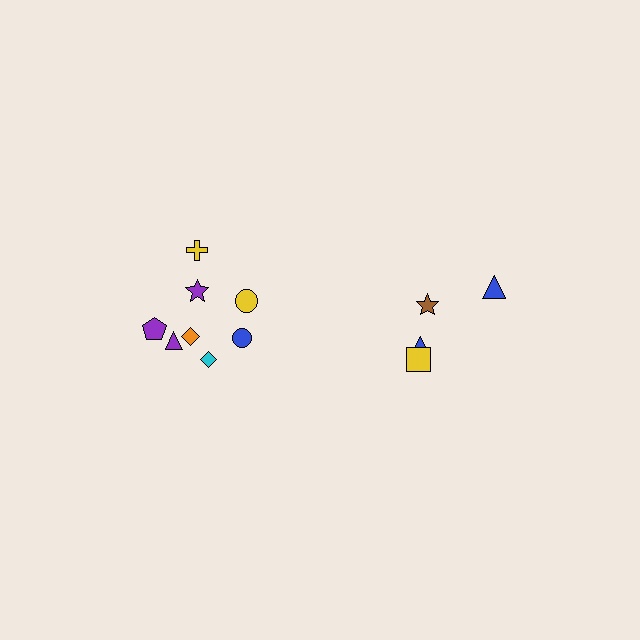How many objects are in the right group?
There are 4 objects.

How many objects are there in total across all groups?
There are 12 objects.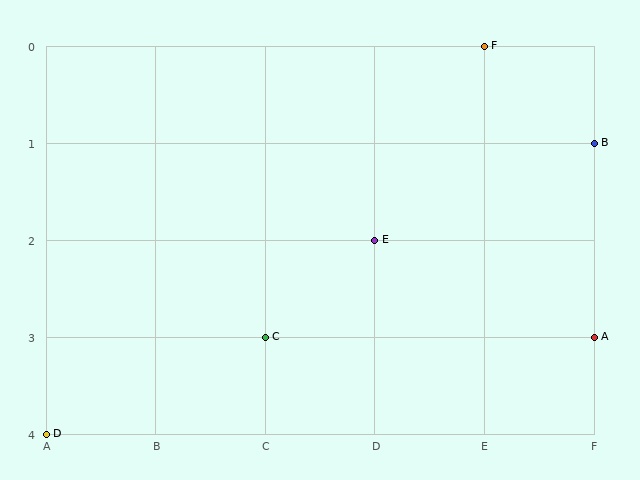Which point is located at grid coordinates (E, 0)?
Point F is at (E, 0).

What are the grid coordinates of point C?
Point C is at grid coordinates (C, 3).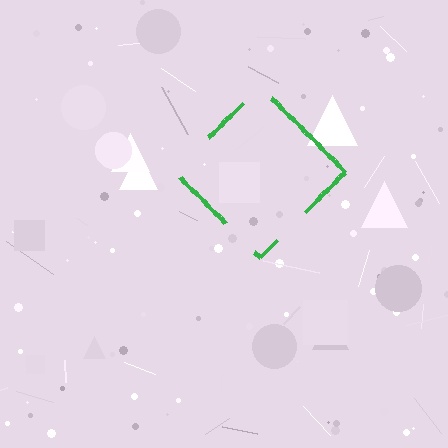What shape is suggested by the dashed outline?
The dashed outline suggests a diamond.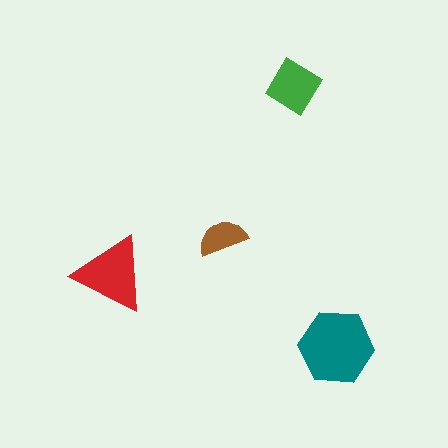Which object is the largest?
The teal hexagon.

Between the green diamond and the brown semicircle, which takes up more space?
The green diamond.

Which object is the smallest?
The brown semicircle.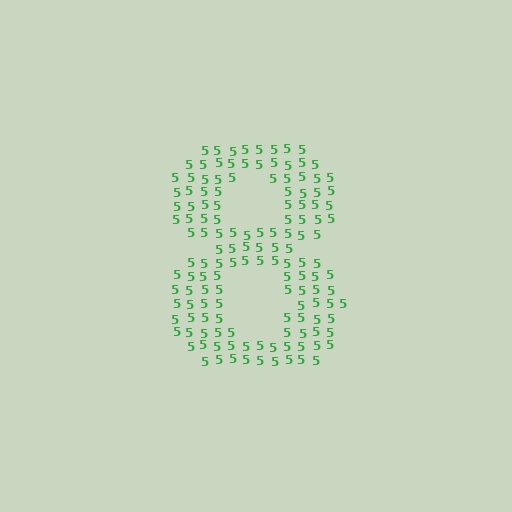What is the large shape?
The large shape is the digit 8.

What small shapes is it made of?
It is made of small digit 5's.